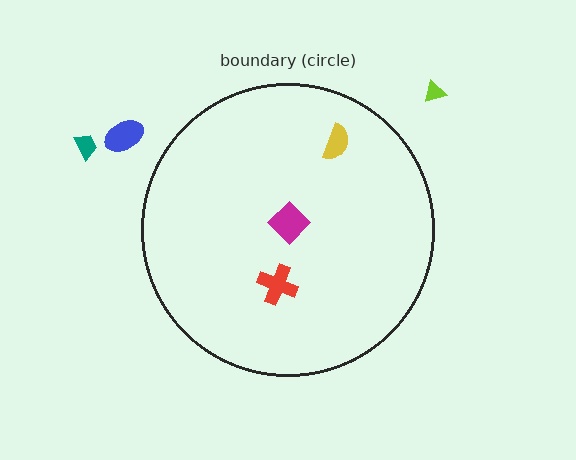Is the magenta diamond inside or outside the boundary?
Inside.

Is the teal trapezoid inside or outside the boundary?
Outside.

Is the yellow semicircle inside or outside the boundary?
Inside.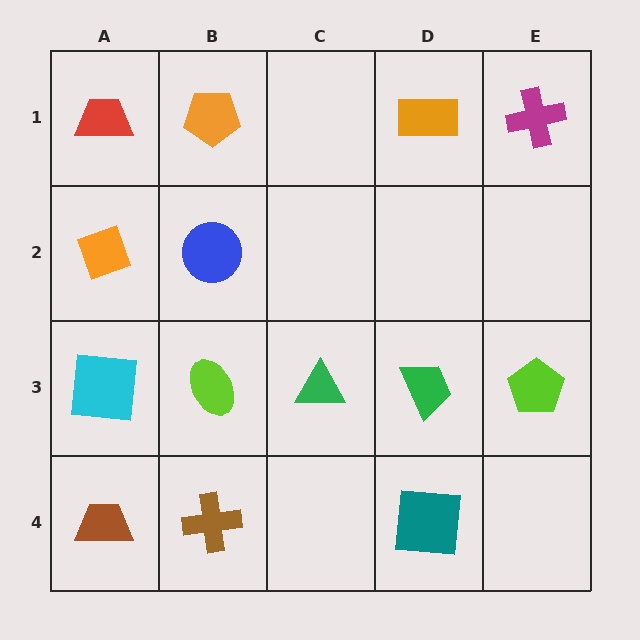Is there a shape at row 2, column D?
No, that cell is empty.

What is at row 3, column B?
A lime ellipse.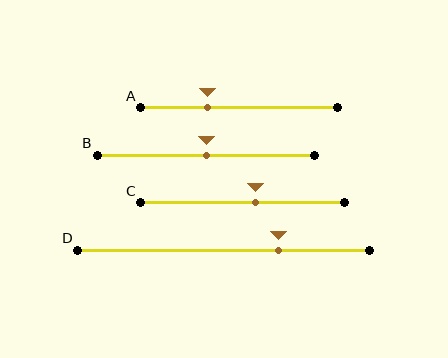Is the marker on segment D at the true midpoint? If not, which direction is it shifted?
No, the marker on segment D is shifted to the right by about 19% of the segment length.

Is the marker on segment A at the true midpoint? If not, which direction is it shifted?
No, the marker on segment A is shifted to the left by about 16% of the segment length.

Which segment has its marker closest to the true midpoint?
Segment B has its marker closest to the true midpoint.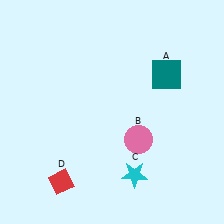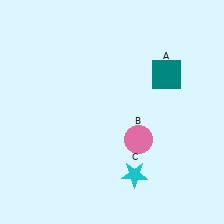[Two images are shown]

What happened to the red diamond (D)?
The red diamond (D) was removed in Image 2. It was in the bottom-left area of Image 1.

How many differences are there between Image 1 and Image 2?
There is 1 difference between the two images.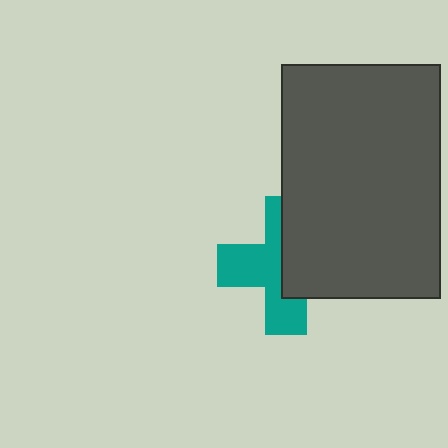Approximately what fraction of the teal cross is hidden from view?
Roughly 48% of the teal cross is hidden behind the dark gray rectangle.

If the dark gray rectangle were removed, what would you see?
You would see the complete teal cross.